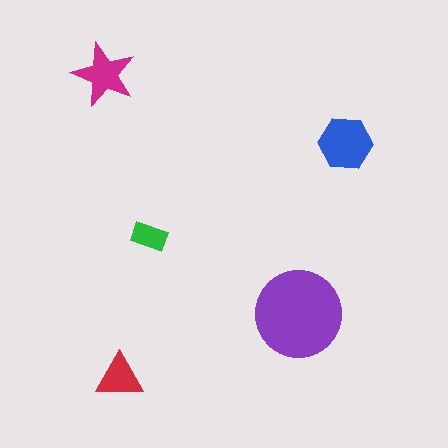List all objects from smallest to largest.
The green rectangle, the red triangle, the magenta star, the blue hexagon, the purple circle.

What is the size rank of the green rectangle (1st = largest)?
5th.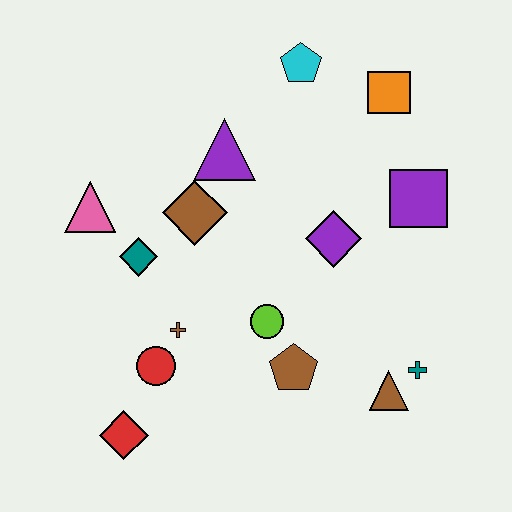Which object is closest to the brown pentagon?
The lime circle is closest to the brown pentagon.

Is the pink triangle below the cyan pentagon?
Yes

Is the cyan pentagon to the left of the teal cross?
Yes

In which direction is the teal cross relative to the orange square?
The teal cross is below the orange square.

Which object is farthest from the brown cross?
The orange square is farthest from the brown cross.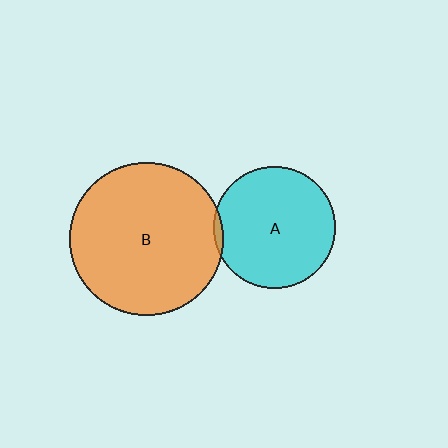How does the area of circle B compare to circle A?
Approximately 1.6 times.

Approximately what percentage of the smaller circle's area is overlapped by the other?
Approximately 5%.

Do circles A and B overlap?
Yes.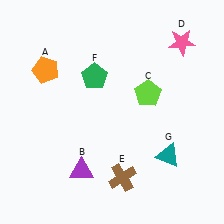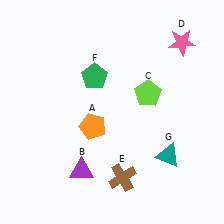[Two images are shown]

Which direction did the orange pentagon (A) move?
The orange pentagon (A) moved down.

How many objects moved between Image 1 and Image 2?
1 object moved between the two images.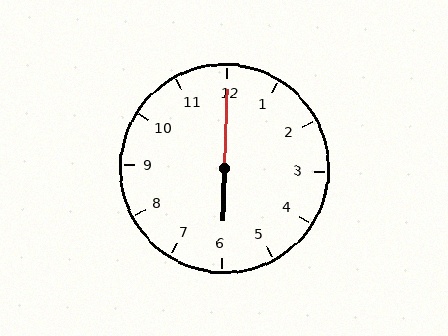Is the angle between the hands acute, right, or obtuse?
It is obtuse.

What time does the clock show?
6:00.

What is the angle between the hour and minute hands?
Approximately 180 degrees.